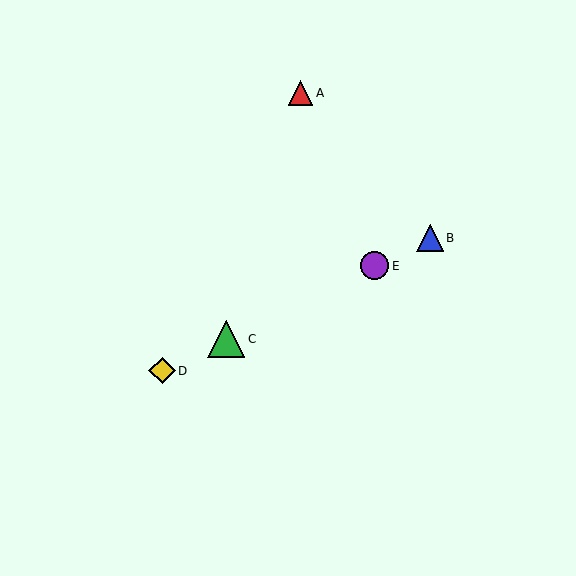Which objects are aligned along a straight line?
Objects B, C, D, E are aligned along a straight line.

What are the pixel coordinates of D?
Object D is at (162, 371).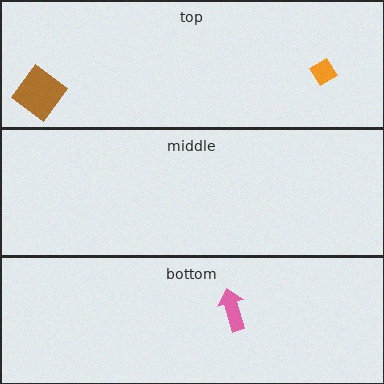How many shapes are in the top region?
2.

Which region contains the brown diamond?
The top region.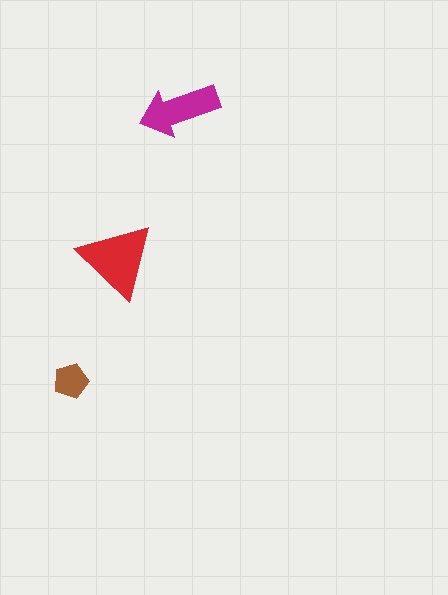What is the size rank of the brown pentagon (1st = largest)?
3rd.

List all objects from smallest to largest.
The brown pentagon, the magenta arrow, the red triangle.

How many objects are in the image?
There are 3 objects in the image.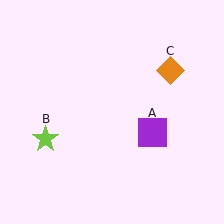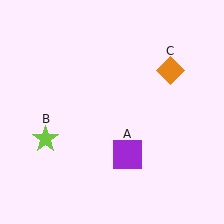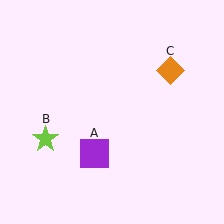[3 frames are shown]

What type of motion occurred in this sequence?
The purple square (object A) rotated clockwise around the center of the scene.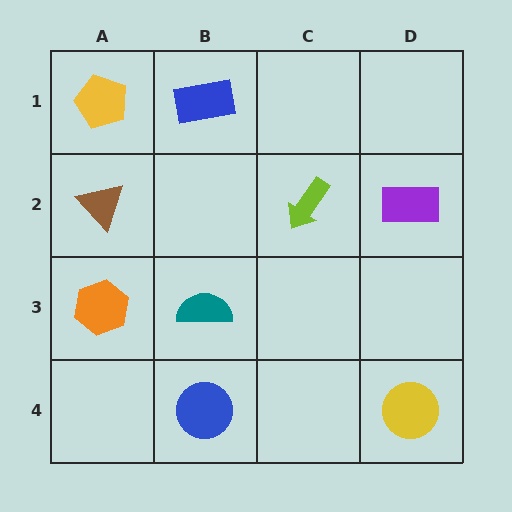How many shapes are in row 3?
2 shapes.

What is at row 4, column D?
A yellow circle.